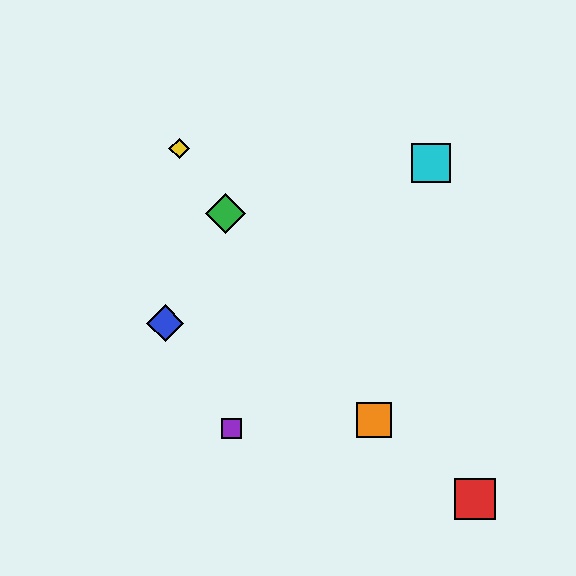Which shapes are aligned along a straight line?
The green diamond, the yellow diamond, the orange square are aligned along a straight line.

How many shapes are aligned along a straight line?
3 shapes (the green diamond, the yellow diamond, the orange square) are aligned along a straight line.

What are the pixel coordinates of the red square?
The red square is at (475, 499).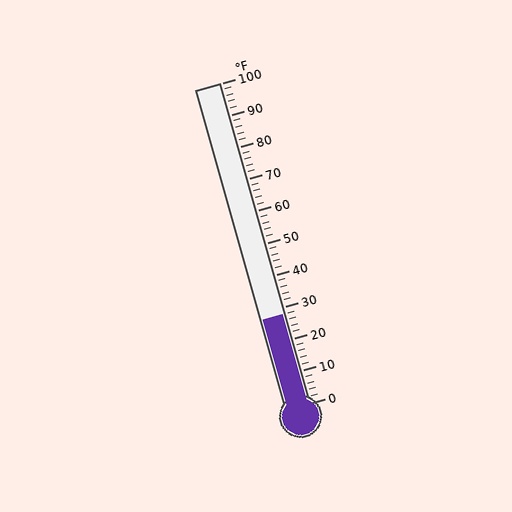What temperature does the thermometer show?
The thermometer shows approximately 28°F.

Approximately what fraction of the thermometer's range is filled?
The thermometer is filled to approximately 30% of its range.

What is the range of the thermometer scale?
The thermometer scale ranges from 0°F to 100°F.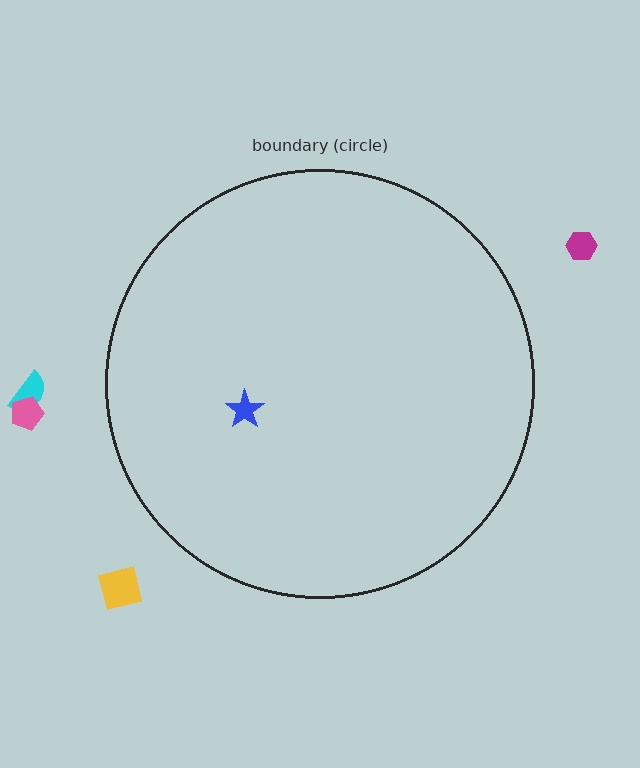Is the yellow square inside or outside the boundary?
Outside.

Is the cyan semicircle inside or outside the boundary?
Outside.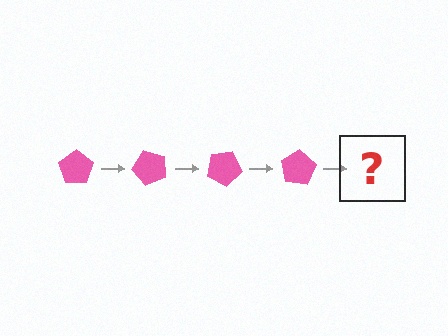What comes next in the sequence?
The next element should be a pink pentagon rotated 200 degrees.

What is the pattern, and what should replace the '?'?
The pattern is that the pentagon rotates 50 degrees each step. The '?' should be a pink pentagon rotated 200 degrees.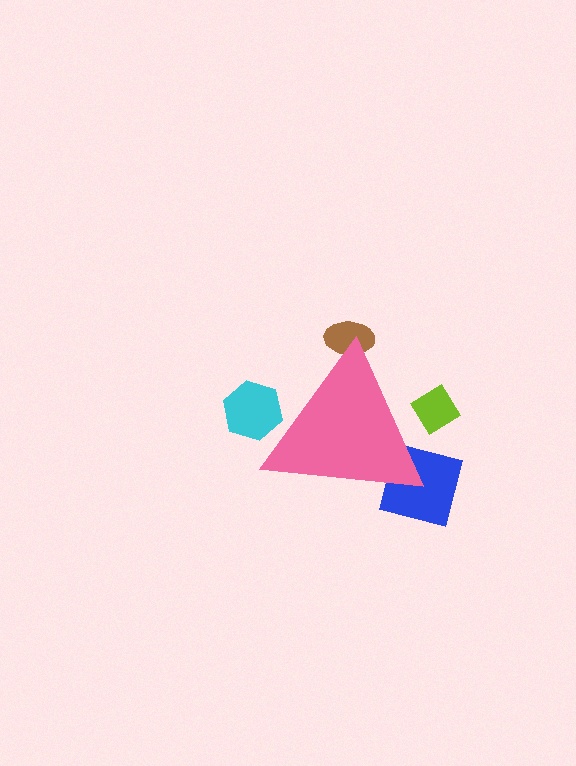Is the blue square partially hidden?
Yes, the blue square is partially hidden behind the pink triangle.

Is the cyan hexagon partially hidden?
Yes, the cyan hexagon is partially hidden behind the pink triangle.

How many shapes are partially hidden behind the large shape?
4 shapes are partially hidden.